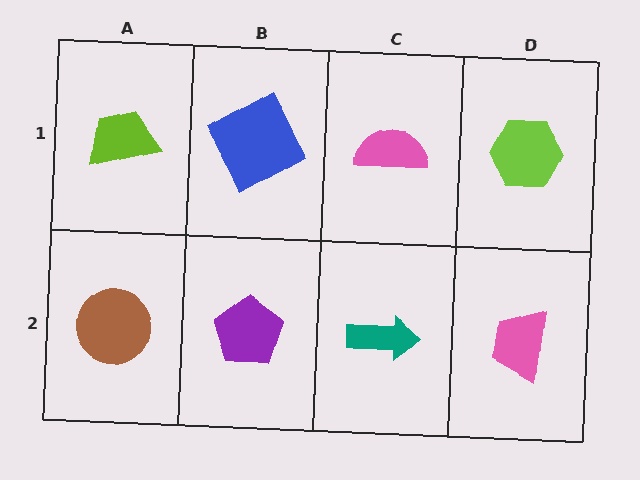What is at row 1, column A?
A lime trapezoid.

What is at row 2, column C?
A teal arrow.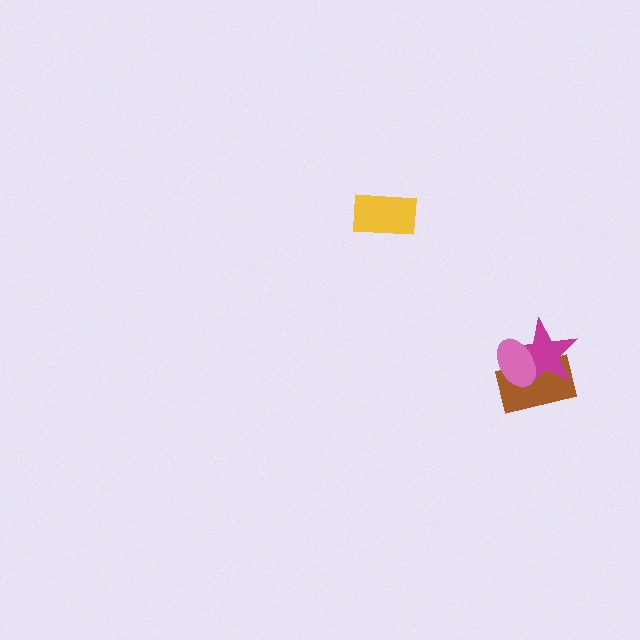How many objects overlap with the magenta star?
2 objects overlap with the magenta star.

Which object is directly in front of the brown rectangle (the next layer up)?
The magenta star is directly in front of the brown rectangle.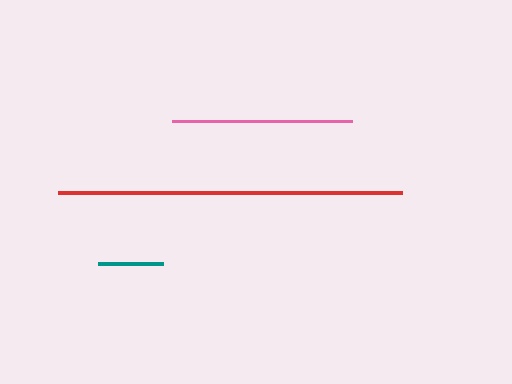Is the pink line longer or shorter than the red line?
The red line is longer than the pink line.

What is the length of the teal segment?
The teal segment is approximately 65 pixels long.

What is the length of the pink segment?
The pink segment is approximately 180 pixels long.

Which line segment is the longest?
The red line is the longest at approximately 344 pixels.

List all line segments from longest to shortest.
From longest to shortest: red, pink, teal.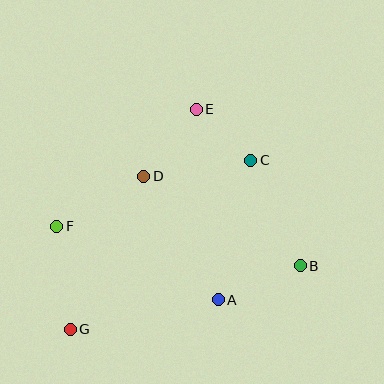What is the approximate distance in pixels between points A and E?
The distance between A and E is approximately 192 pixels.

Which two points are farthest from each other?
Points E and G are farthest from each other.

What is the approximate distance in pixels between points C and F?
The distance between C and F is approximately 205 pixels.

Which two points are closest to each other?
Points C and E are closest to each other.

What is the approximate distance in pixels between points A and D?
The distance between A and D is approximately 144 pixels.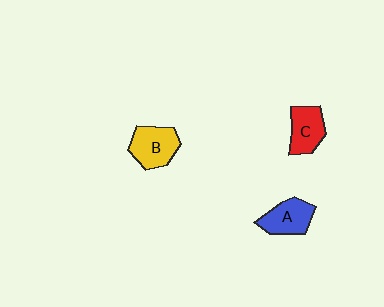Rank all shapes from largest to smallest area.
From largest to smallest: B (yellow), A (blue), C (red).